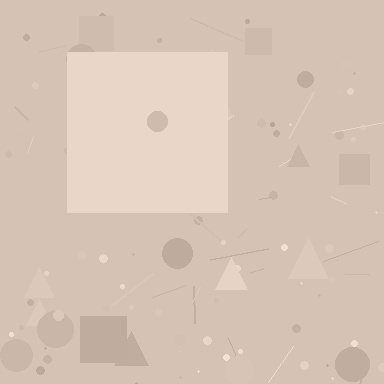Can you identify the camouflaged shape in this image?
The camouflaged shape is a square.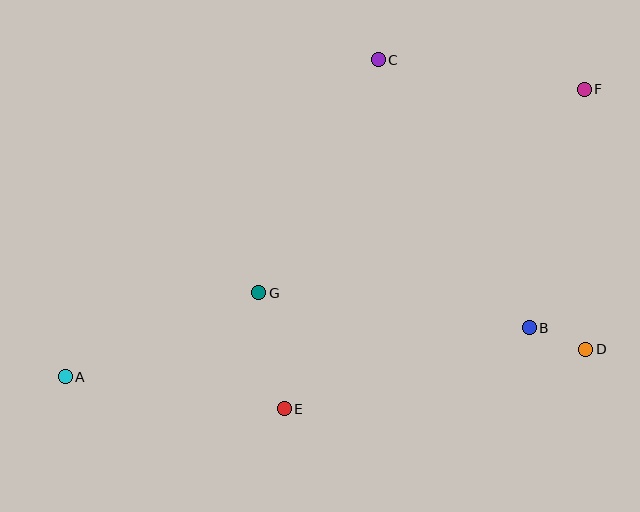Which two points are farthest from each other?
Points A and F are farthest from each other.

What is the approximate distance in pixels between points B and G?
The distance between B and G is approximately 273 pixels.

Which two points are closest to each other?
Points B and D are closest to each other.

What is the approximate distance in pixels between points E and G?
The distance between E and G is approximately 119 pixels.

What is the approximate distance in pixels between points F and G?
The distance between F and G is approximately 384 pixels.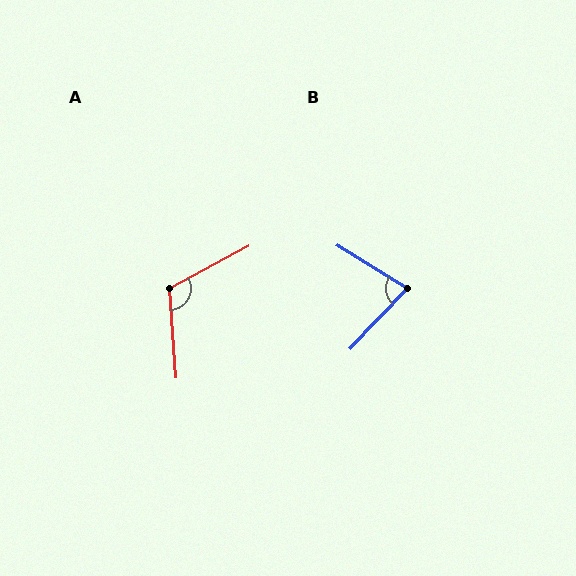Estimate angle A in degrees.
Approximately 114 degrees.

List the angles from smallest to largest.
B (78°), A (114°).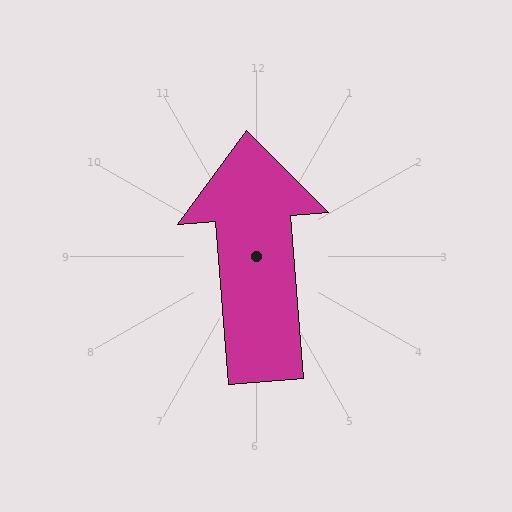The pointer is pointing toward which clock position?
Roughly 12 o'clock.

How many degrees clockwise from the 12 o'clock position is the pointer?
Approximately 355 degrees.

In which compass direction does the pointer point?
North.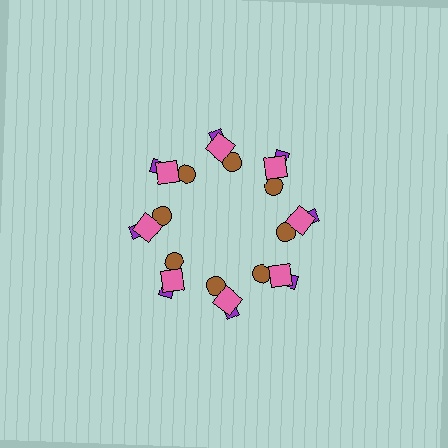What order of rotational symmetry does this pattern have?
This pattern has 8-fold rotational symmetry.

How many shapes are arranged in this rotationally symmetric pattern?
There are 24 shapes, arranged in 8 groups of 3.